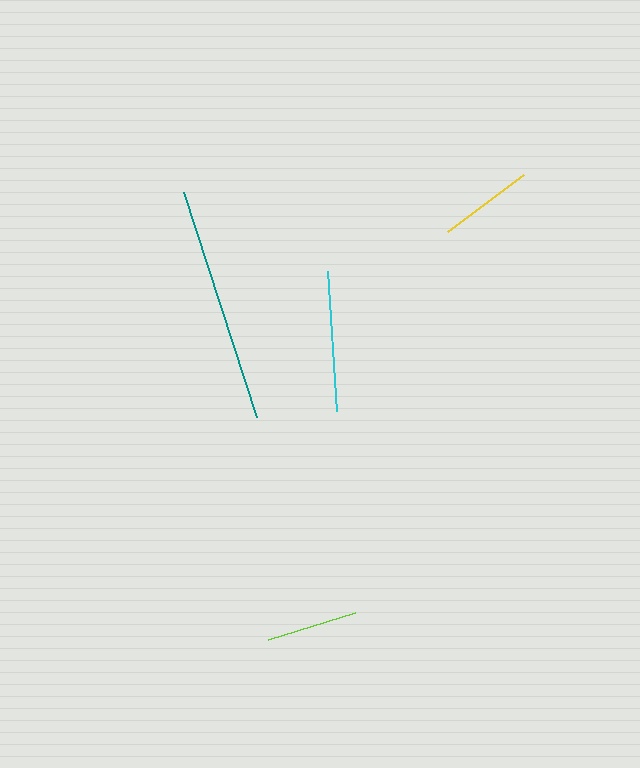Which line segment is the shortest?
The lime line is the shortest at approximately 91 pixels.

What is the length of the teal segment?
The teal segment is approximately 236 pixels long.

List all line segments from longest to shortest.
From longest to shortest: teal, cyan, yellow, lime.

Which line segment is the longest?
The teal line is the longest at approximately 236 pixels.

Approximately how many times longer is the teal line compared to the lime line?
The teal line is approximately 2.6 times the length of the lime line.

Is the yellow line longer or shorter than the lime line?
The yellow line is longer than the lime line.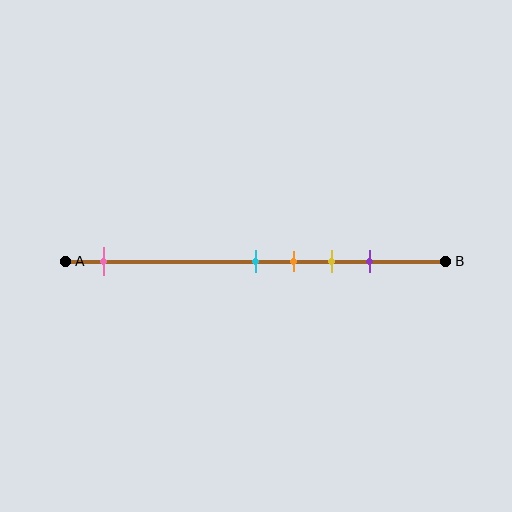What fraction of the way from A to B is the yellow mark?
The yellow mark is approximately 70% (0.7) of the way from A to B.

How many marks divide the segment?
There are 5 marks dividing the segment.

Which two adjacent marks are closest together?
The cyan and orange marks are the closest adjacent pair.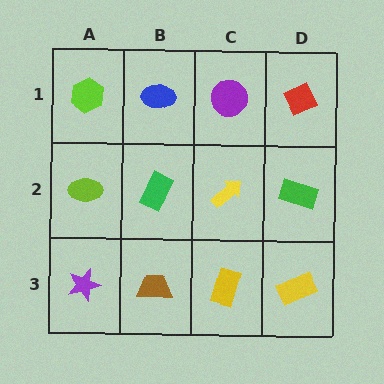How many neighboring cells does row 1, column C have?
3.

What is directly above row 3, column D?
A green rectangle.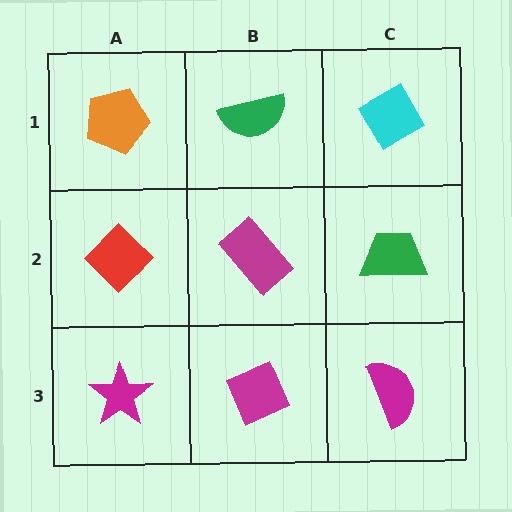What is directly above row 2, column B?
A green semicircle.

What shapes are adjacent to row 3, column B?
A magenta rectangle (row 2, column B), a magenta star (row 3, column A), a magenta semicircle (row 3, column C).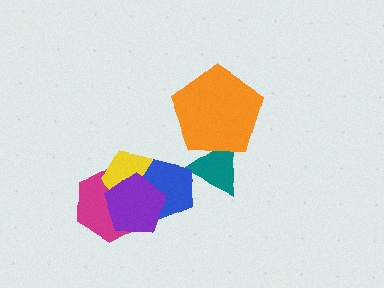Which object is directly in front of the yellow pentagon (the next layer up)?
The blue pentagon is directly in front of the yellow pentagon.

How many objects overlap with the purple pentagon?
3 objects overlap with the purple pentagon.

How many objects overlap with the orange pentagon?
1 object overlaps with the orange pentagon.